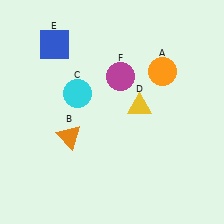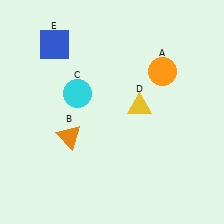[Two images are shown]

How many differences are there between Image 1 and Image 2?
There is 1 difference between the two images.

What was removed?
The magenta circle (F) was removed in Image 2.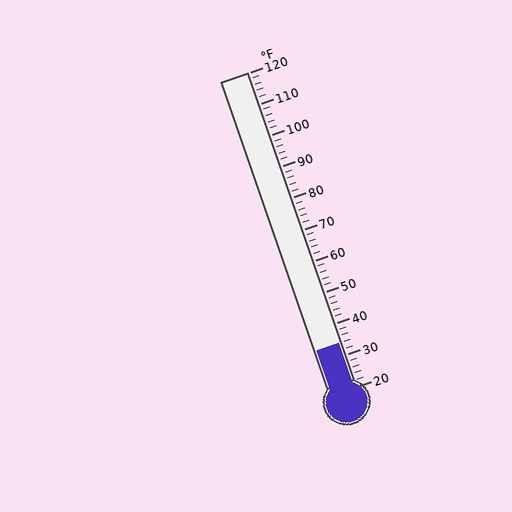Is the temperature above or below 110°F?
The temperature is below 110°F.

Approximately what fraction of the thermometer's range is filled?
The thermometer is filled to approximately 15% of its range.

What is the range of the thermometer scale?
The thermometer scale ranges from 20°F to 120°F.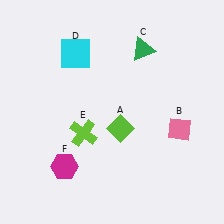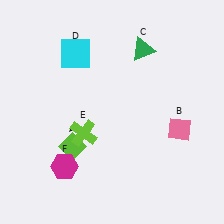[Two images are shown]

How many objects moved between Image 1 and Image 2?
1 object moved between the two images.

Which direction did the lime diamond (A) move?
The lime diamond (A) moved left.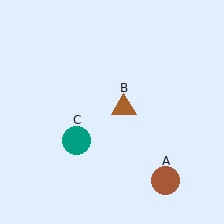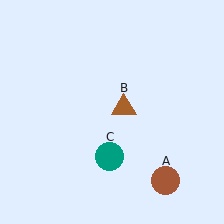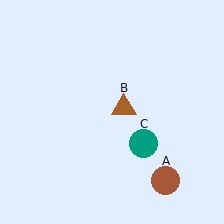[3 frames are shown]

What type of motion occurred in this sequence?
The teal circle (object C) rotated counterclockwise around the center of the scene.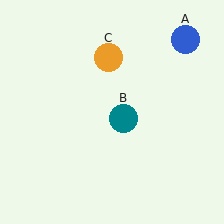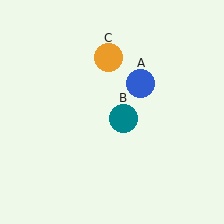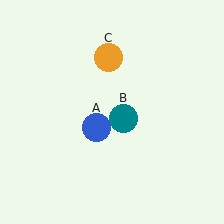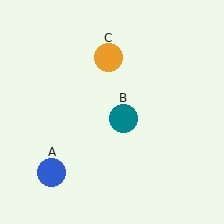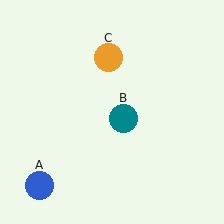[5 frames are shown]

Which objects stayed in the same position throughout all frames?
Teal circle (object B) and orange circle (object C) remained stationary.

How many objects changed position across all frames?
1 object changed position: blue circle (object A).